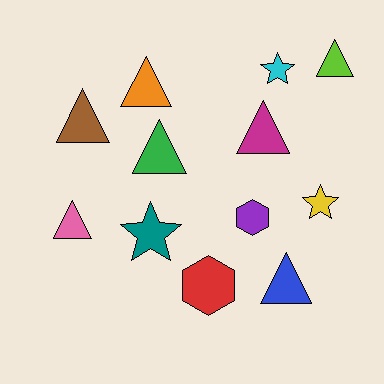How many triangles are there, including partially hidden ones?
There are 7 triangles.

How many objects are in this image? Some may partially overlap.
There are 12 objects.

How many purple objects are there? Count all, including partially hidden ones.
There is 1 purple object.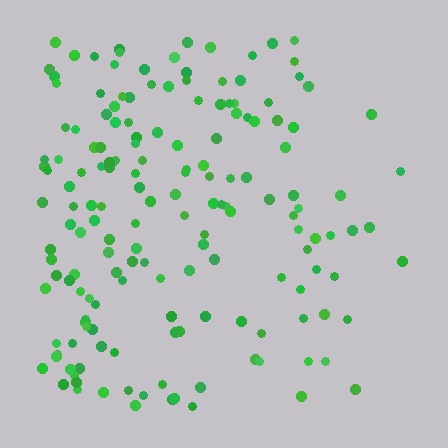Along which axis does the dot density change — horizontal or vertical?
Horizontal.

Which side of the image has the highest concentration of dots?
The left.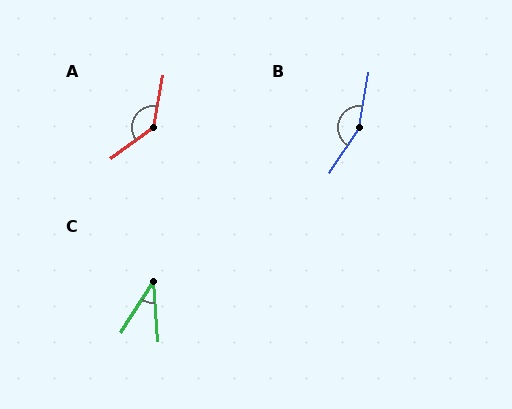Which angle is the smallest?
C, at approximately 37 degrees.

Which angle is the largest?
B, at approximately 156 degrees.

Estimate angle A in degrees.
Approximately 136 degrees.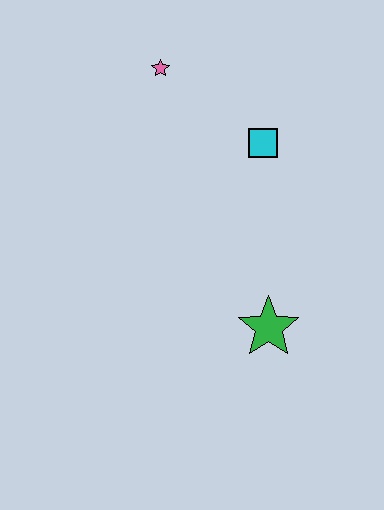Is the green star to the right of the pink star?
Yes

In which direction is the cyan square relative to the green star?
The cyan square is above the green star.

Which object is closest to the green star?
The cyan square is closest to the green star.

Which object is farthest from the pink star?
The green star is farthest from the pink star.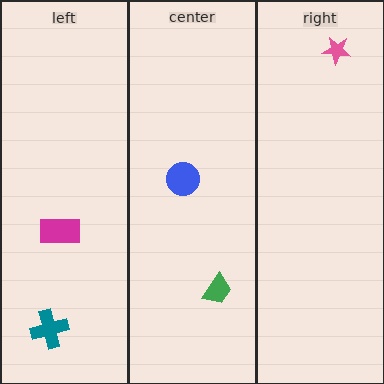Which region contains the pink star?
The right region.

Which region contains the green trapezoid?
The center region.